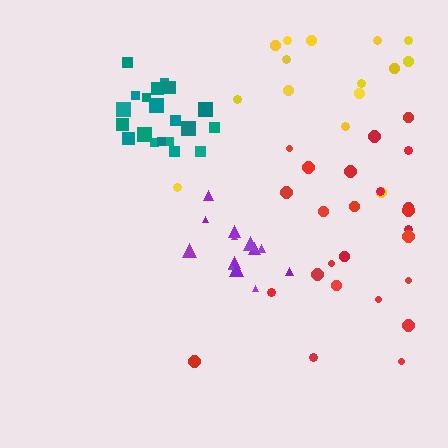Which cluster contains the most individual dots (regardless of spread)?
Red (25).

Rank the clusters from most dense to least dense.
teal, purple, red, yellow.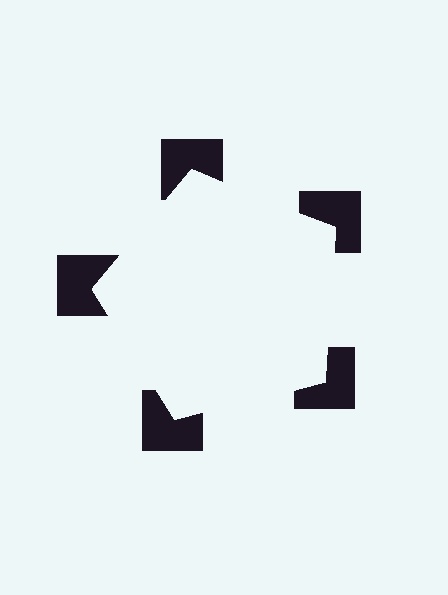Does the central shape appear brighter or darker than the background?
It typically appears slightly brighter than the background, even though no actual brightness change is drawn.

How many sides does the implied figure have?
5 sides.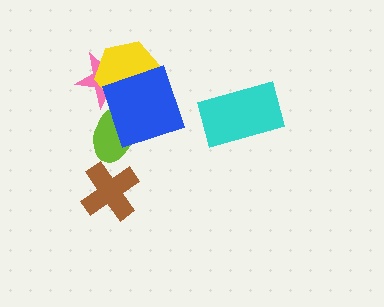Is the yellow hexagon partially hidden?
Yes, it is partially covered by another shape.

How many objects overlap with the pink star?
2 objects overlap with the pink star.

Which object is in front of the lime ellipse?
The blue diamond is in front of the lime ellipse.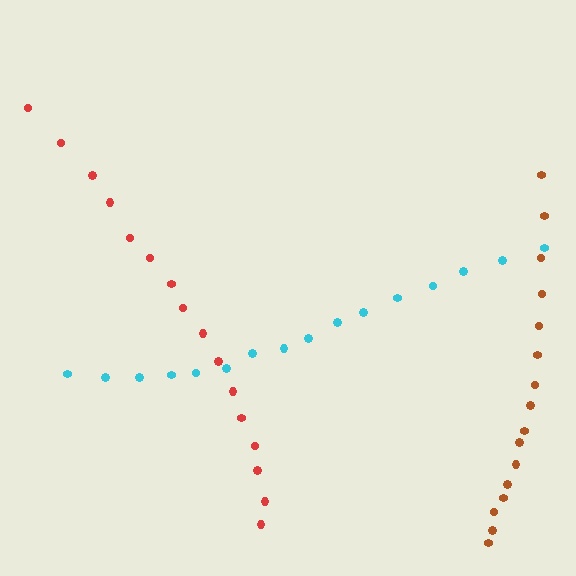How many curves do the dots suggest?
There are 3 distinct paths.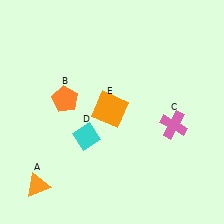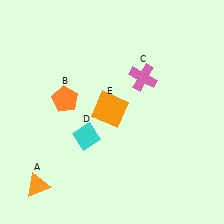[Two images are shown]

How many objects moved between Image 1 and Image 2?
1 object moved between the two images.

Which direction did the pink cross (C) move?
The pink cross (C) moved up.